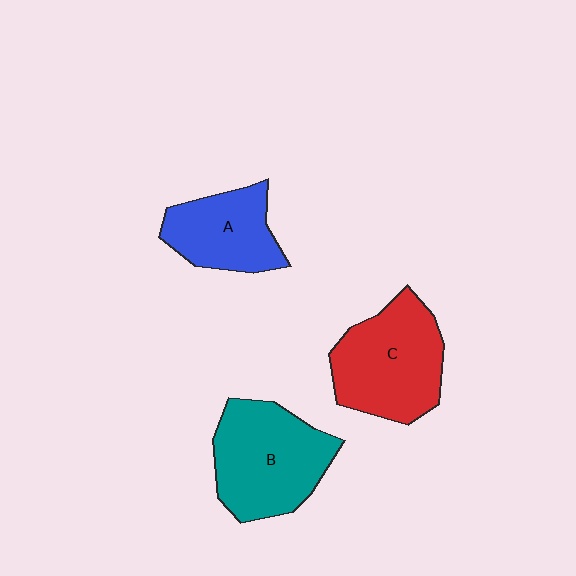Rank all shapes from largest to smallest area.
From largest to smallest: B (teal), C (red), A (blue).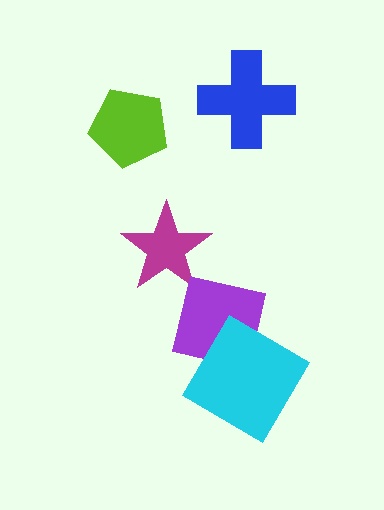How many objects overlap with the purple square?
1 object overlaps with the purple square.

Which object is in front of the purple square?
The cyan diamond is in front of the purple square.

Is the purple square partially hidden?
Yes, it is partially covered by another shape.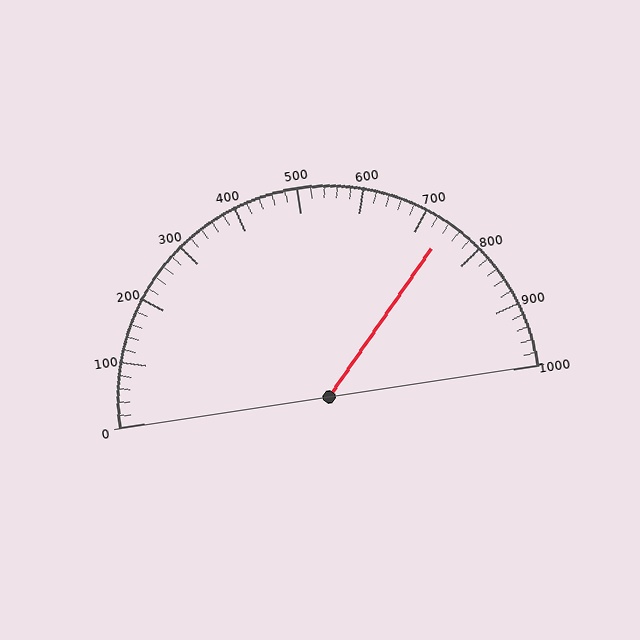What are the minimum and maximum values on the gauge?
The gauge ranges from 0 to 1000.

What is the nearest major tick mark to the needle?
The nearest major tick mark is 700.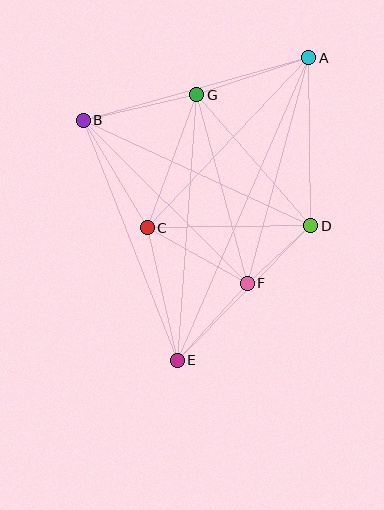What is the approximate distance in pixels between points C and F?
The distance between C and F is approximately 114 pixels.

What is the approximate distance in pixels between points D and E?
The distance between D and E is approximately 190 pixels.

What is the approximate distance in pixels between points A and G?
The distance between A and G is approximately 118 pixels.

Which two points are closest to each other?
Points D and F are closest to each other.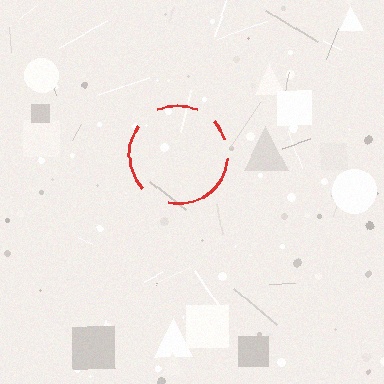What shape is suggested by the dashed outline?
The dashed outline suggests a circle.